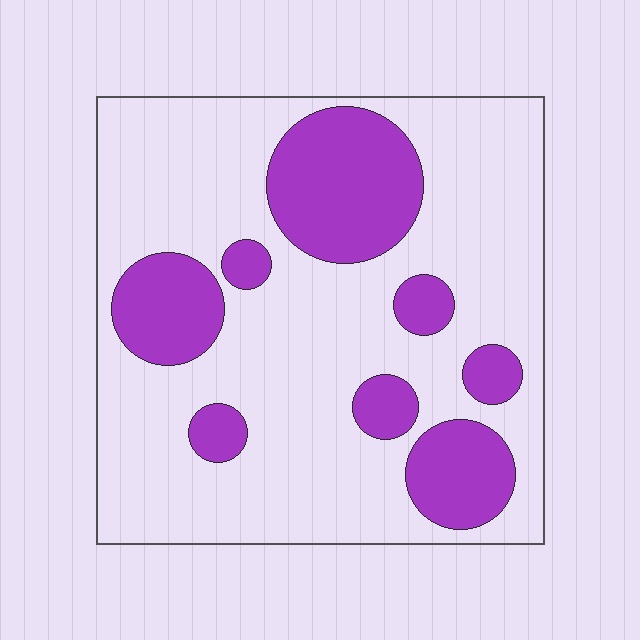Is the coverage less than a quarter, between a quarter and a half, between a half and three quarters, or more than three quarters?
Between a quarter and a half.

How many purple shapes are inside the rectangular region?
8.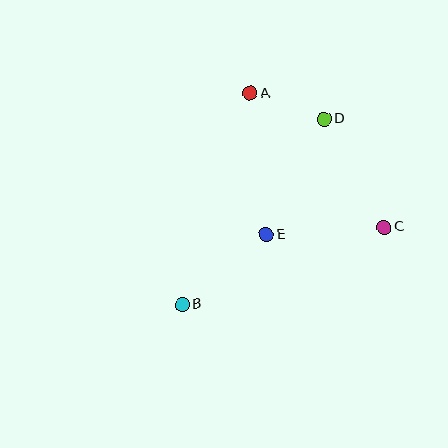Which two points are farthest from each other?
Points B and D are farthest from each other.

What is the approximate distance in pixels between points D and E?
The distance between D and E is approximately 129 pixels.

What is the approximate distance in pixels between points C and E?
The distance between C and E is approximately 118 pixels.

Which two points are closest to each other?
Points A and D are closest to each other.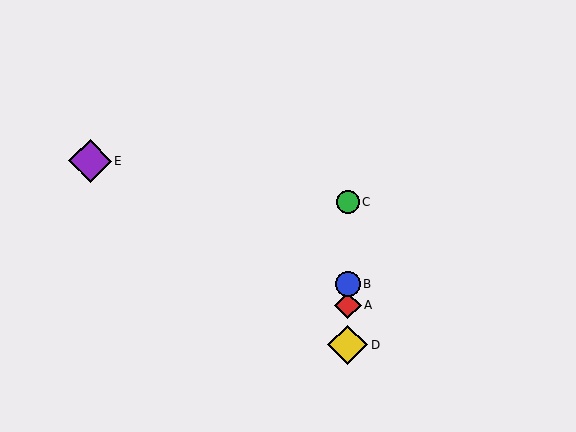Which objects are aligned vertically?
Objects A, B, C, D are aligned vertically.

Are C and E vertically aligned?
No, C is at x≈348 and E is at x≈90.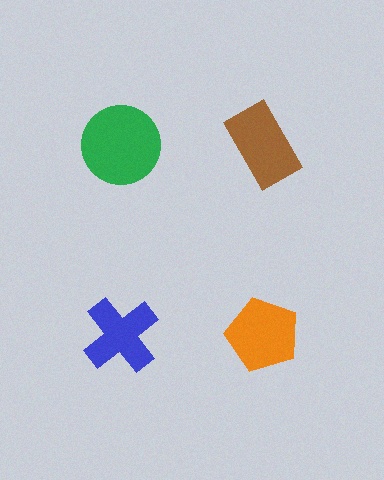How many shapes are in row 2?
2 shapes.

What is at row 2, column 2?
An orange pentagon.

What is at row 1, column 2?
A brown rectangle.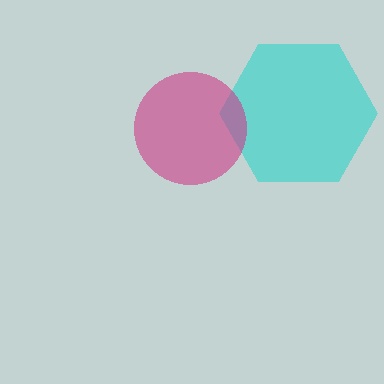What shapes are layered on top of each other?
The layered shapes are: a cyan hexagon, a magenta circle.